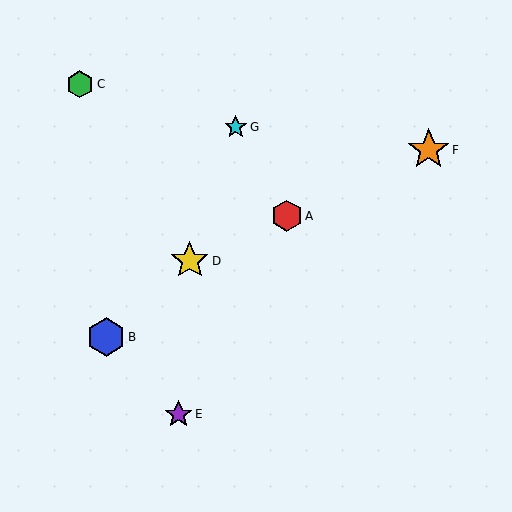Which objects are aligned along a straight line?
Objects A, D, F are aligned along a straight line.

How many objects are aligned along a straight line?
3 objects (A, D, F) are aligned along a straight line.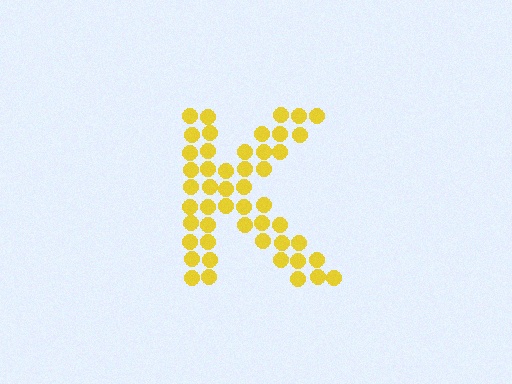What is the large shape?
The large shape is the letter K.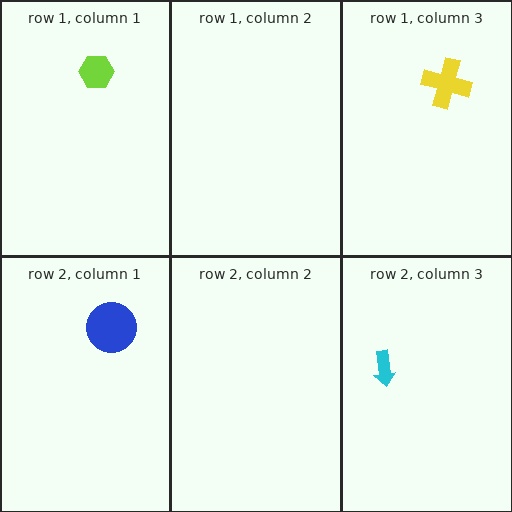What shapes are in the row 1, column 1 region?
The lime hexagon.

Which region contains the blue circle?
The row 2, column 1 region.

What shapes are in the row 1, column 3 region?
The yellow cross.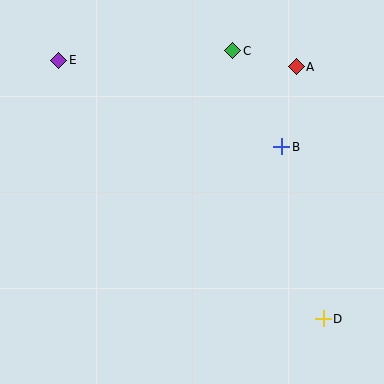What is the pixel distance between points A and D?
The distance between A and D is 253 pixels.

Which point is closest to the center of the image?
Point B at (282, 147) is closest to the center.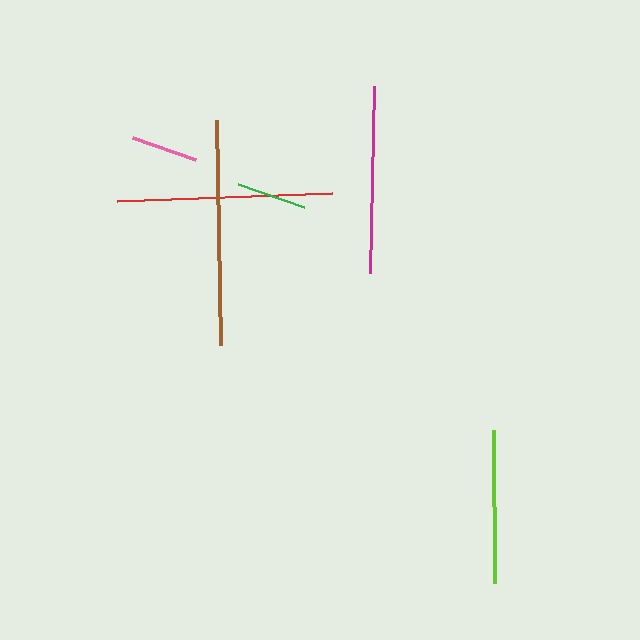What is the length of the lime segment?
The lime segment is approximately 153 pixels long.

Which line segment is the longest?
The brown line is the longest at approximately 225 pixels.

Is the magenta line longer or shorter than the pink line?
The magenta line is longer than the pink line.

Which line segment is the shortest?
The pink line is the shortest at approximately 67 pixels.